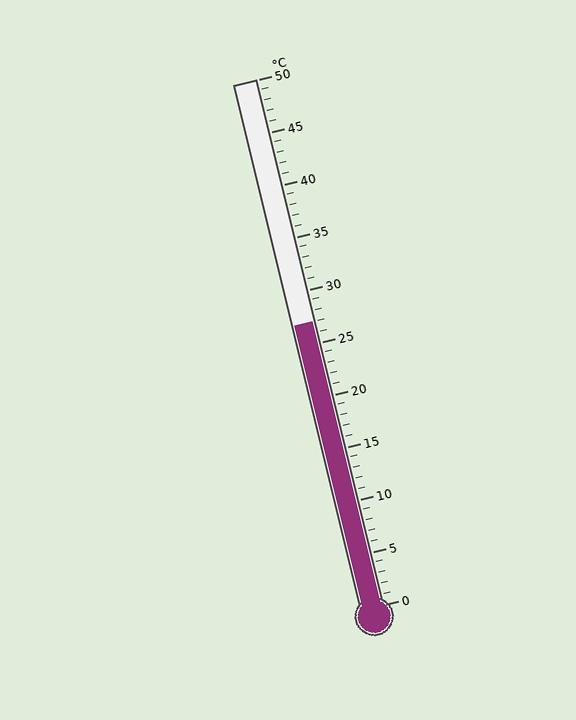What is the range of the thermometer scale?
The thermometer scale ranges from 0°C to 50°C.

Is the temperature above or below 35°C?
The temperature is below 35°C.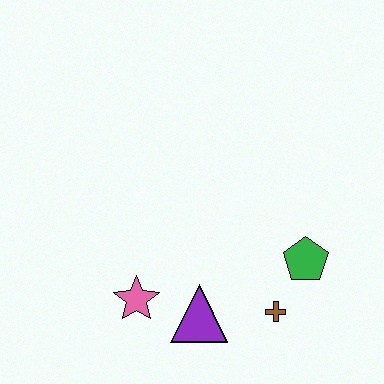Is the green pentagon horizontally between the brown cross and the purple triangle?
No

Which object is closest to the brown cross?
The green pentagon is closest to the brown cross.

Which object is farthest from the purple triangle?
The green pentagon is farthest from the purple triangle.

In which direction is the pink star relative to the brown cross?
The pink star is to the left of the brown cross.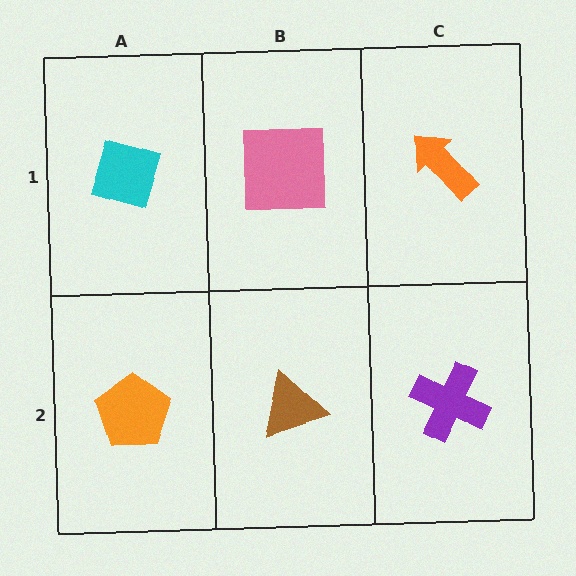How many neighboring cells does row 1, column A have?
2.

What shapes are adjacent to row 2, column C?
An orange arrow (row 1, column C), a brown triangle (row 2, column B).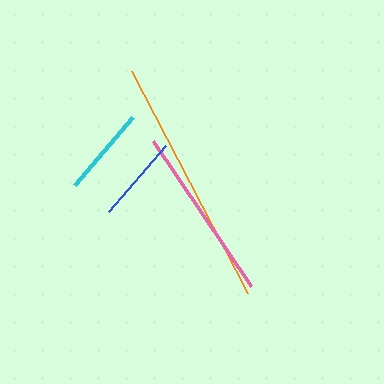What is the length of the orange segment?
The orange segment is approximately 250 pixels long.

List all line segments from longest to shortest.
From longest to shortest: orange, pink, cyan, blue.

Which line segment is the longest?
The orange line is the longest at approximately 250 pixels.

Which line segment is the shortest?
The blue line is the shortest at approximately 88 pixels.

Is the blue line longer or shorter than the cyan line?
The cyan line is longer than the blue line.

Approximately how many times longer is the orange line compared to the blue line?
The orange line is approximately 2.9 times the length of the blue line.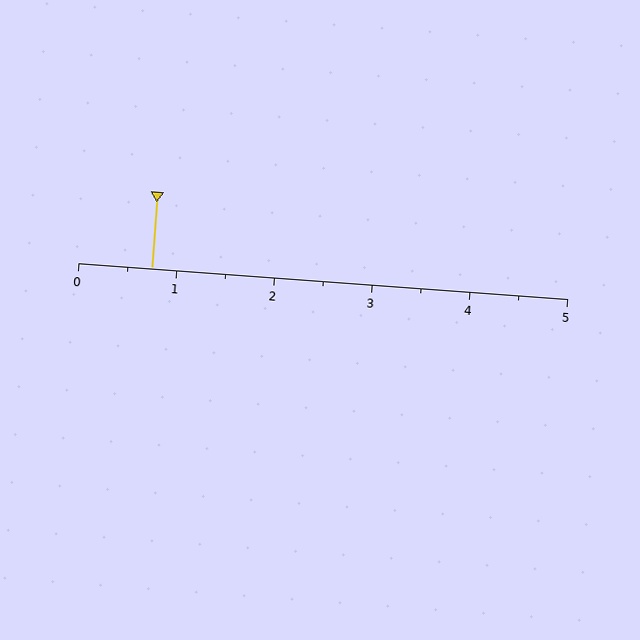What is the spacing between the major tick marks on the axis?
The major ticks are spaced 1 apart.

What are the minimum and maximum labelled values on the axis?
The axis runs from 0 to 5.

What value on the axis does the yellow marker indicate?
The marker indicates approximately 0.8.